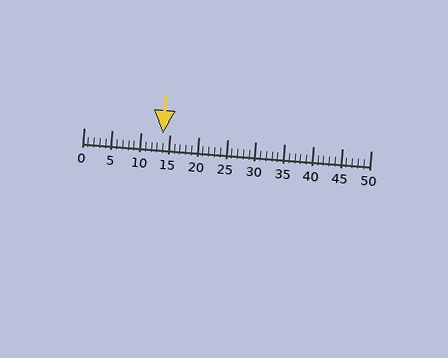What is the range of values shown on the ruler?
The ruler shows values from 0 to 50.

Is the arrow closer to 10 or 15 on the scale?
The arrow is closer to 15.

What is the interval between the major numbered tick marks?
The major tick marks are spaced 5 units apart.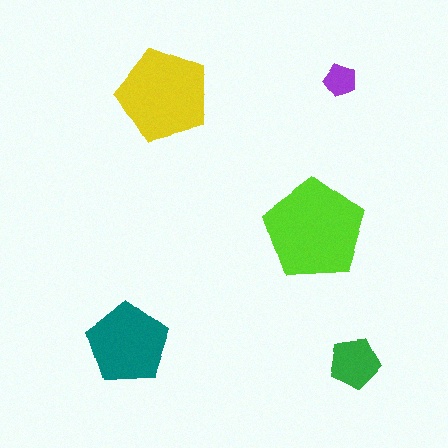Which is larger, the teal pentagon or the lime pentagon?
The lime one.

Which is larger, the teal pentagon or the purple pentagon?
The teal one.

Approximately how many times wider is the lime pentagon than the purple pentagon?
About 3 times wider.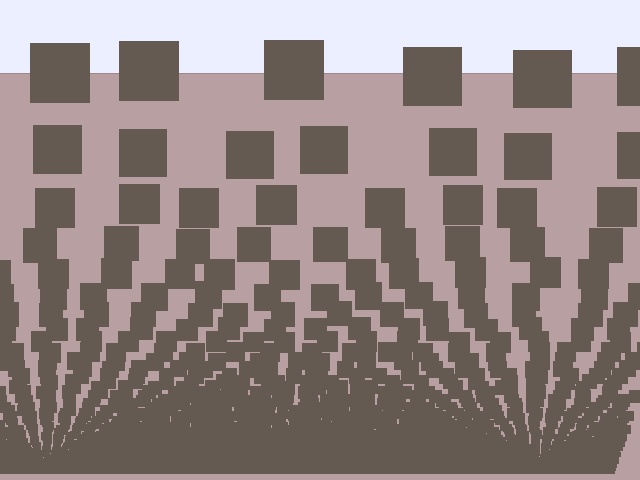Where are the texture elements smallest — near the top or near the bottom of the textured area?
Near the bottom.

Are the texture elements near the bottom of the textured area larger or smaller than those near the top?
Smaller. The gradient is inverted — elements near the bottom are smaller and denser.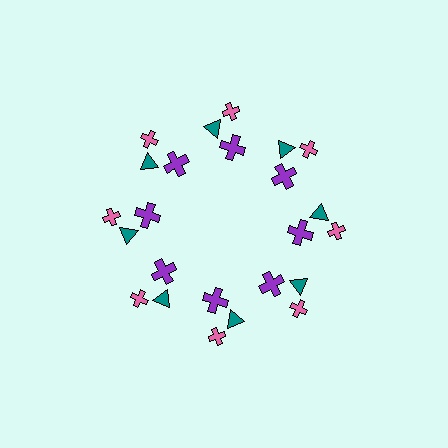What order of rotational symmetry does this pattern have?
This pattern has 8-fold rotational symmetry.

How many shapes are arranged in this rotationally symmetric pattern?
There are 24 shapes, arranged in 8 groups of 3.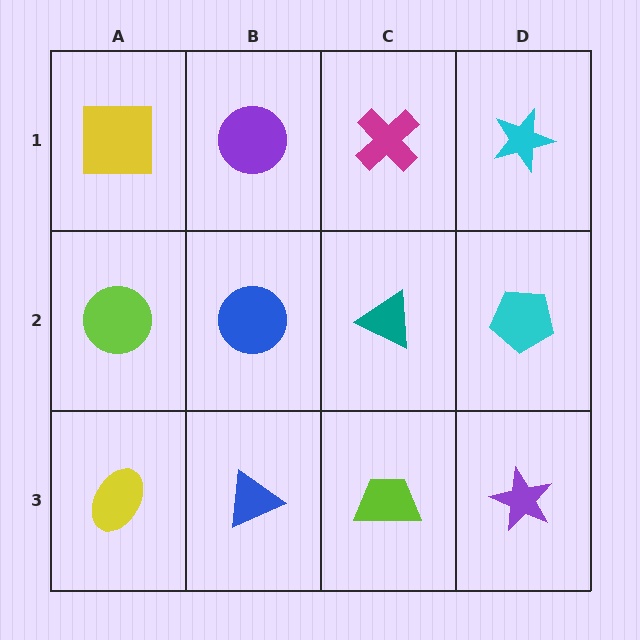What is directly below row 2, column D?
A purple star.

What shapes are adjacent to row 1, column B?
A blue circle (row 2, column B), a yellow square (row 1, column A), a magenta cross (row 1, column C).